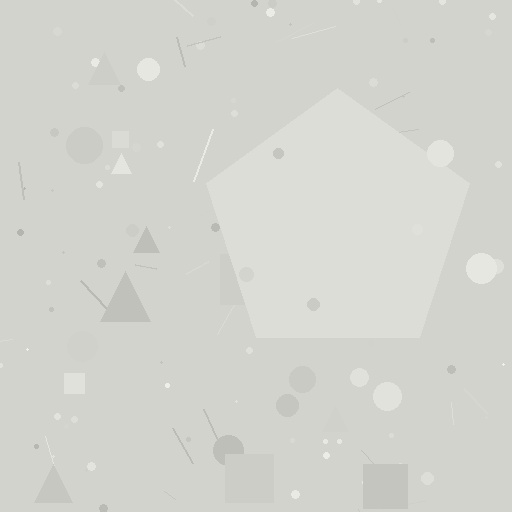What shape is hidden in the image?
A pentagon is hidden in the image.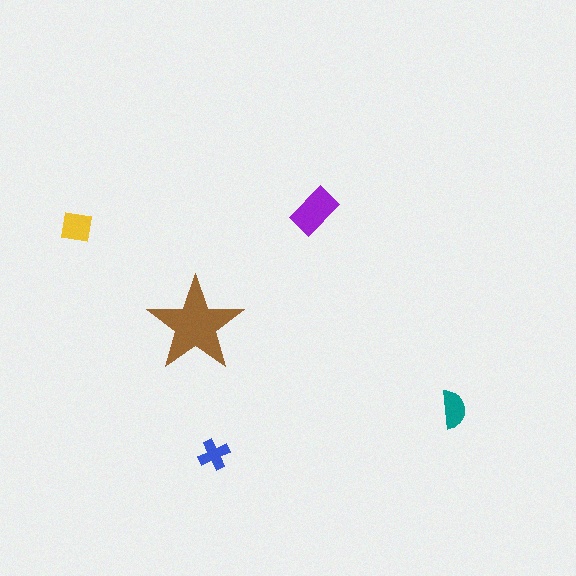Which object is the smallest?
The blue cross.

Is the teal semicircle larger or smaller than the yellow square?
Smaller.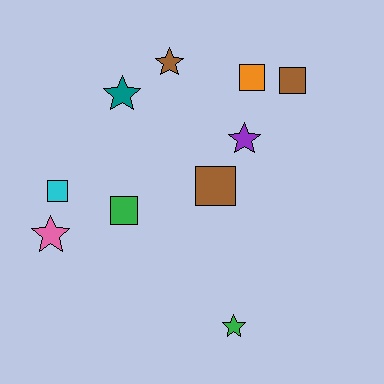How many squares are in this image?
There are 5 squares.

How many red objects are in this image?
There are no red objects.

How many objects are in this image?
There are 10 objects.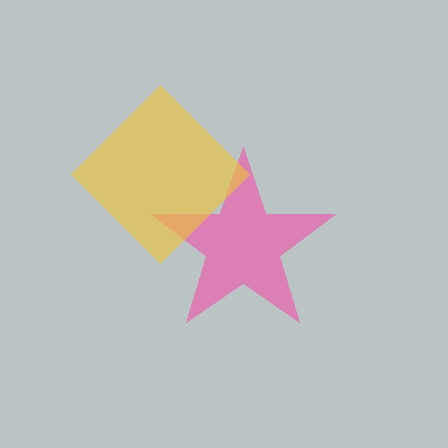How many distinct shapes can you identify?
There are 2 distinct shapes: a pink star, a yellow diamond.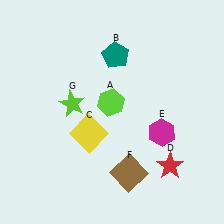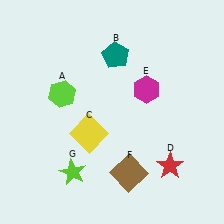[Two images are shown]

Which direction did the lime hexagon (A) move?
The lime hexagon (A) moved left.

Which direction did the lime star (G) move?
The lime star (G) moved down.